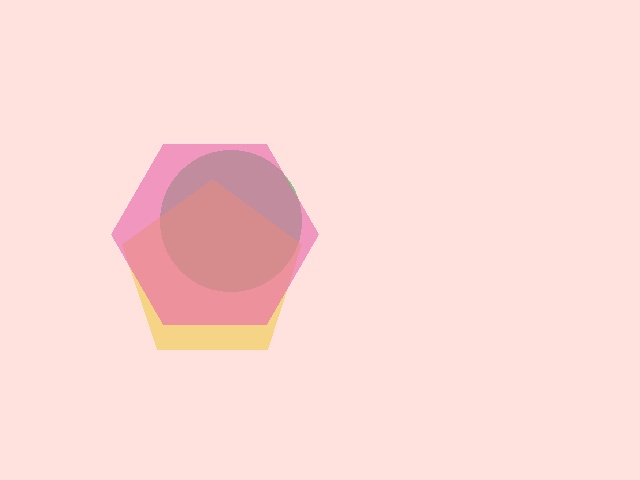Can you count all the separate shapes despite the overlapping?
Yes, there are 3 separate shapes.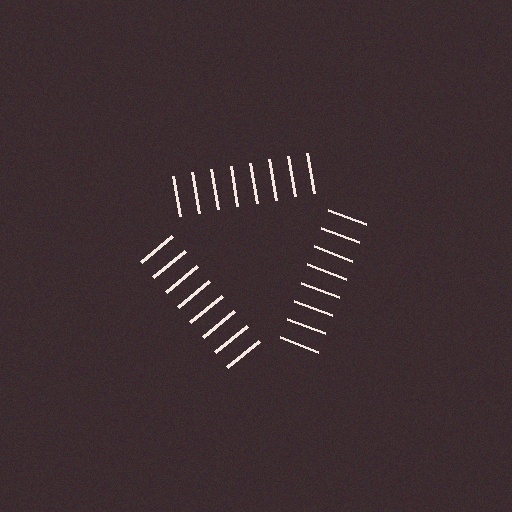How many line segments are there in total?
24 — 8 along each of the 3 edges.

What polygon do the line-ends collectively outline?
An illusory triangle — the line segments terminate on its edges but no continuous stroke is drawn.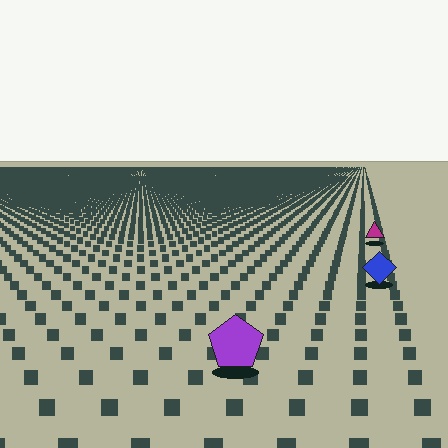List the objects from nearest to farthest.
From nearest to farthest: the purple pentagon, the blue diamond, the magenta triangle.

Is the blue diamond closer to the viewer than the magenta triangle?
Yes. The blue diamond is closer — you can tell from the texture gradient: the ground texture is coarser near it.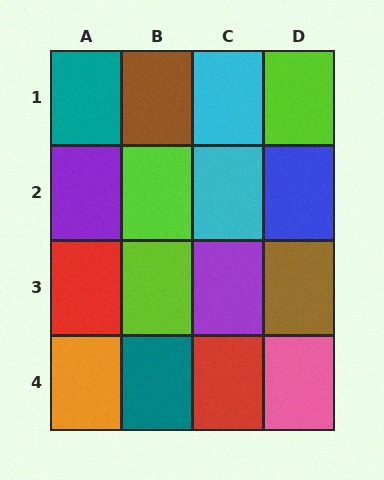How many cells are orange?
1 cell is orange.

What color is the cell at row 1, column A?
Teal.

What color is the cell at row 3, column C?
Purple.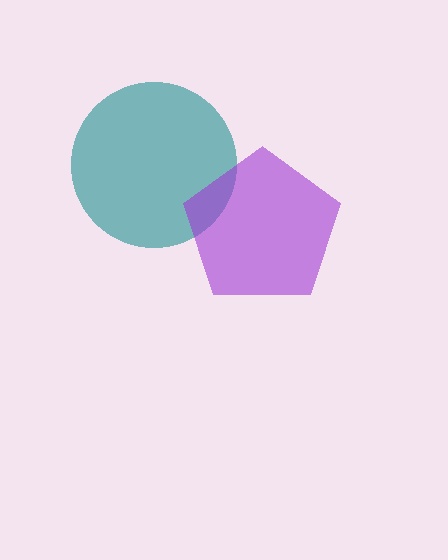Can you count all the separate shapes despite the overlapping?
Yes, there are 2 separate shapes.